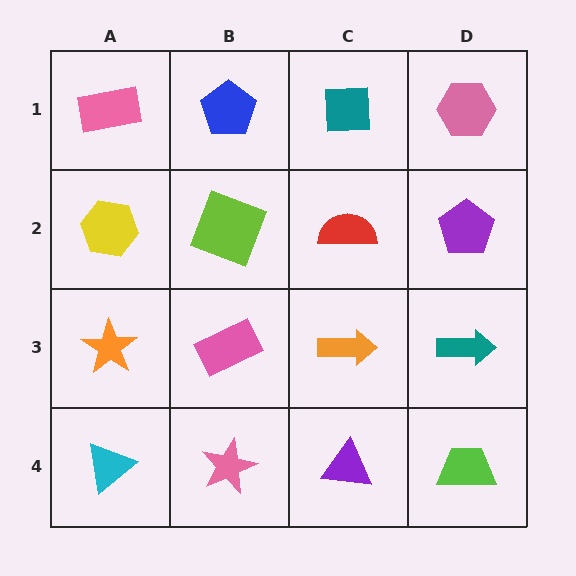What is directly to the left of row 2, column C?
A lime square.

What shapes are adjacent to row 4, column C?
An orange arrow (row 3, column C), a pink star (row 4, column B), a lime trapezoid (row 4, column D).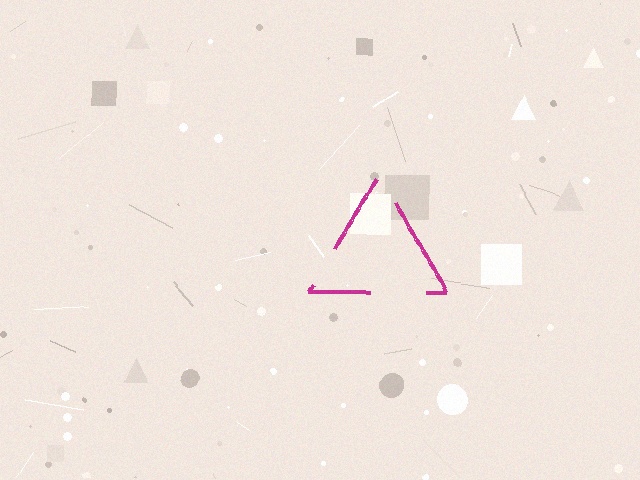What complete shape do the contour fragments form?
The contour fragments form a triangle.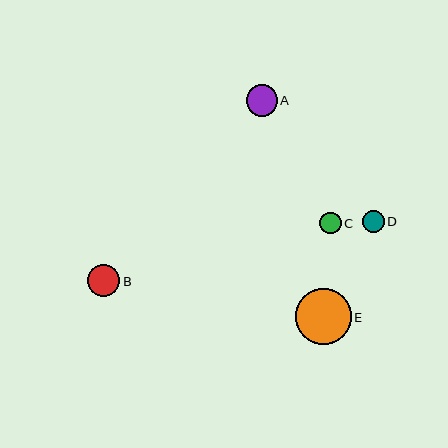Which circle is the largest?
Circle E is the largest with a size of approximately 56 pixels.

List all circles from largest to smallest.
From largest to smallest: E, B, A, C, D.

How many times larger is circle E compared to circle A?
Circle E is approximately 1.8 times the size of circle A.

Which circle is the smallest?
Circle D is the smallest with a size of approximately 22 pixels.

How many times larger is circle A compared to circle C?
Circle A is approximately 1.4 times the size of circle C.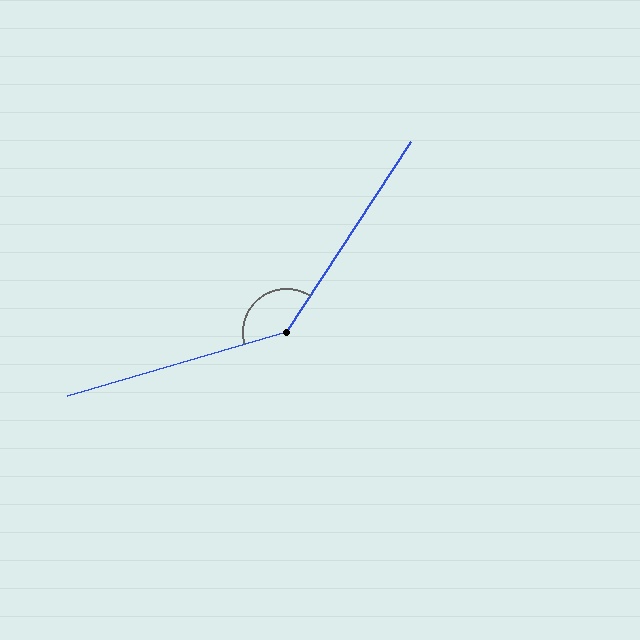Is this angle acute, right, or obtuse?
It is obtuse.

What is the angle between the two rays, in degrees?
Approximately 139 degrees.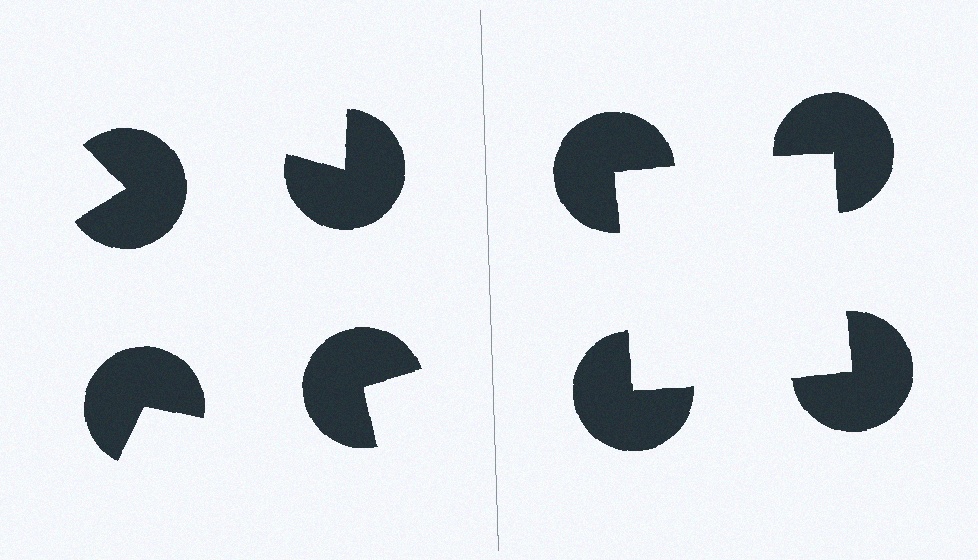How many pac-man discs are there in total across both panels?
8 — 4 on each side.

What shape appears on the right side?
An illusory square.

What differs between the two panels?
The pac-man discs are positioned identically on both sides; only the wedge orientations differ. On the right they align to a square; on the left they are misaligned.